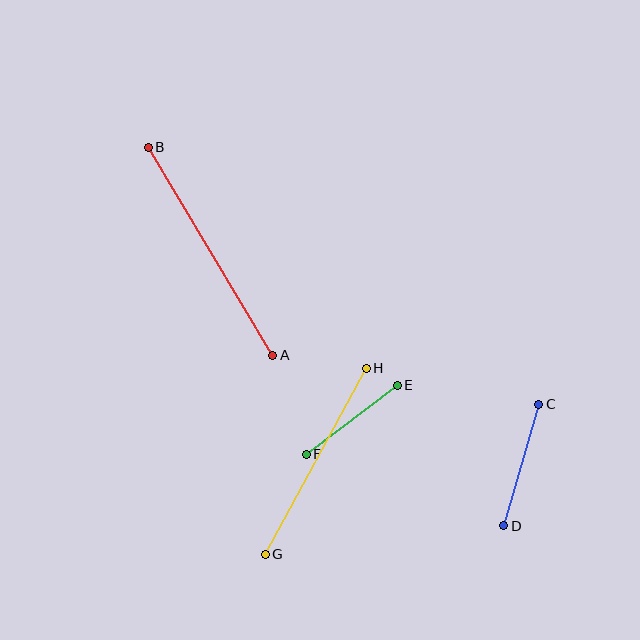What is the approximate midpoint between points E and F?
The midpoint is at approximately (352, 420) pixels.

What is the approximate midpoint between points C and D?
The midpoint is at approximately (521, 465) pixels.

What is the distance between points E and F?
The distance is approximately 114 pixels.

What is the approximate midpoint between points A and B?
The midpoint is at approximately (210, 251) pixels.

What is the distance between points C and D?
The distance is approximately 126 pixels.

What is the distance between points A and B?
The distance is approximately 243 pixels.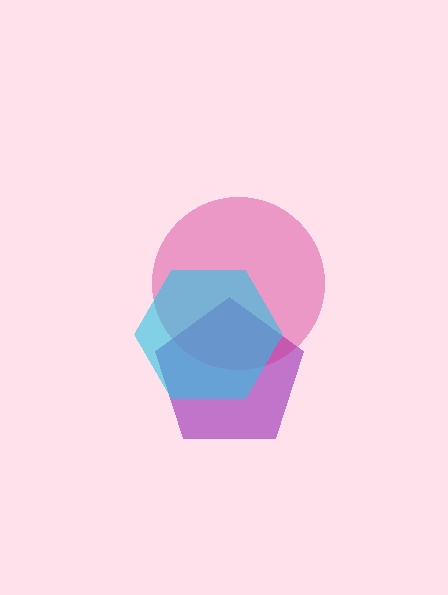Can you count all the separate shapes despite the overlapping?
Yes, there are 3 separate shapes.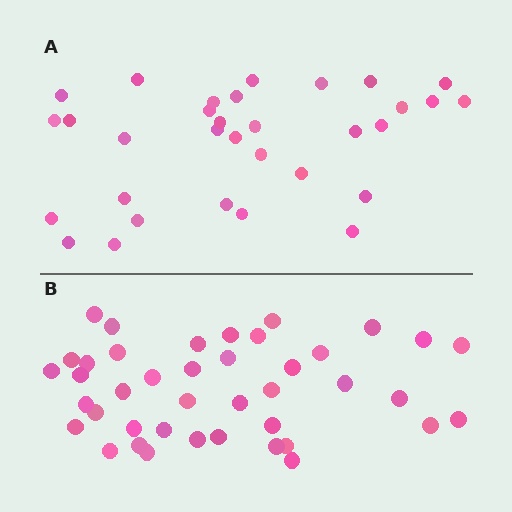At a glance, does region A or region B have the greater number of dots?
Region B (the bottom region) has more dots.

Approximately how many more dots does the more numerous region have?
Region B has roughly 8 or so more dots than region A.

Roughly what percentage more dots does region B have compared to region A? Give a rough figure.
About 30% more.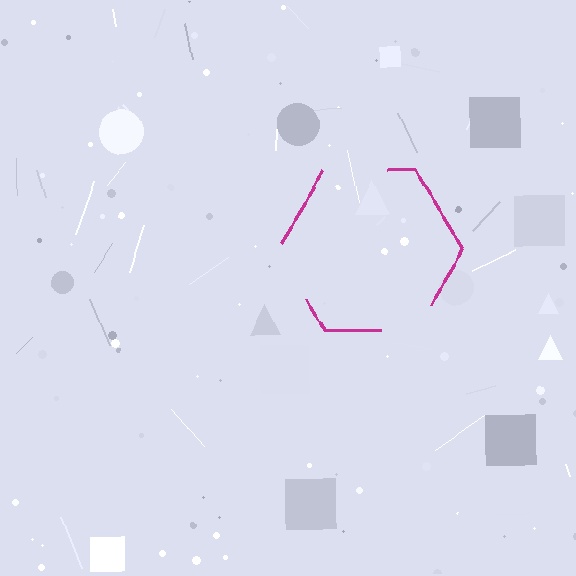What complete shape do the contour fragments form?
The contour fragments form a hexagon.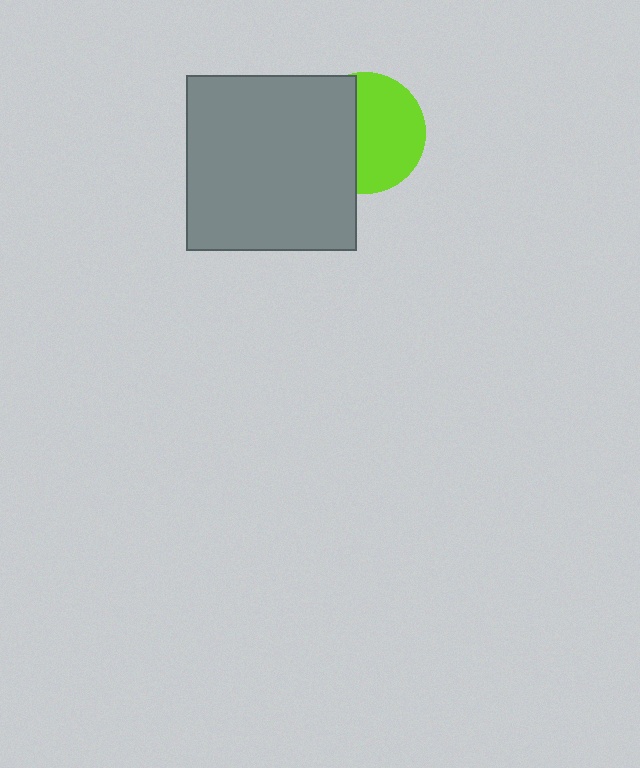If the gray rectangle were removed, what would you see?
You would see the complete lime circle.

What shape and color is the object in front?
The object in front is a gray rectangle.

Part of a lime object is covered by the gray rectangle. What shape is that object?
It is a circle.